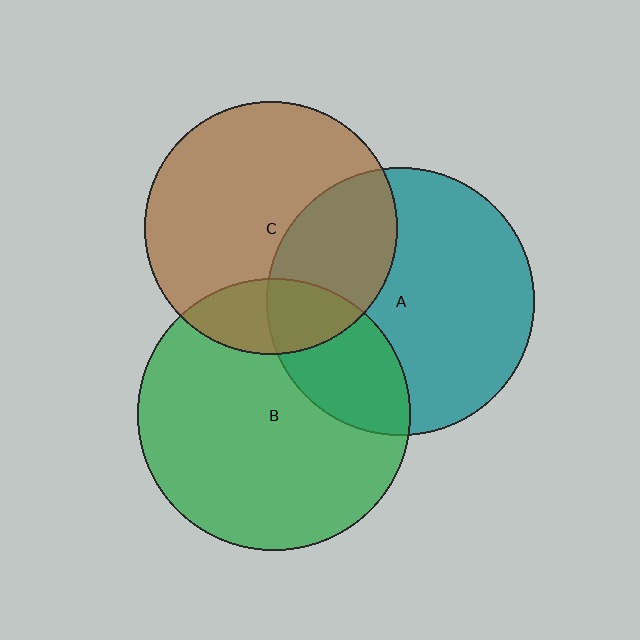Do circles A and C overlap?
Yes.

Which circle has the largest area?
Circle B (green).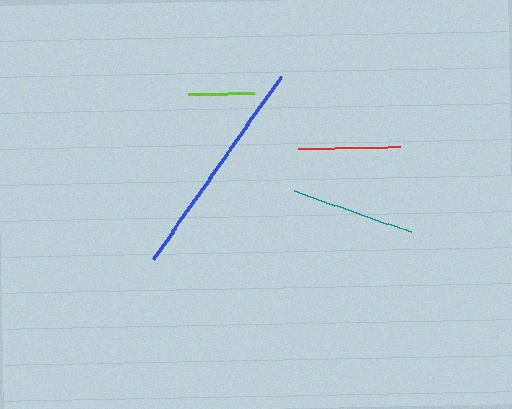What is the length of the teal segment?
The teal segment is approximately 124 pixels long.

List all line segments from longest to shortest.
From longest to shortest: blue, teal, red, lime.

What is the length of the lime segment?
The lime segment is approximately 66 pixels long.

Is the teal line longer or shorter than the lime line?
The teal line is longer than the lime line.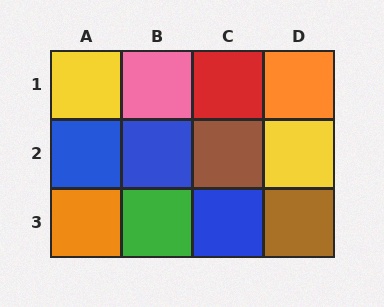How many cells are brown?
2 cells are brown.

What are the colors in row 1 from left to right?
Yellow, pink, red, orange.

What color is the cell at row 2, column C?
Brown.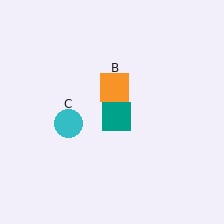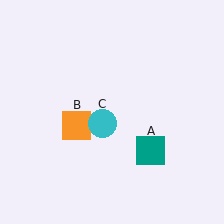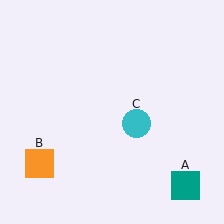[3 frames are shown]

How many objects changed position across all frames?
3 objects changed position: teal square (object A), orange square (object B), cyan circle (object C).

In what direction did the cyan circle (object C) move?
The cyan circle (object C) moved right.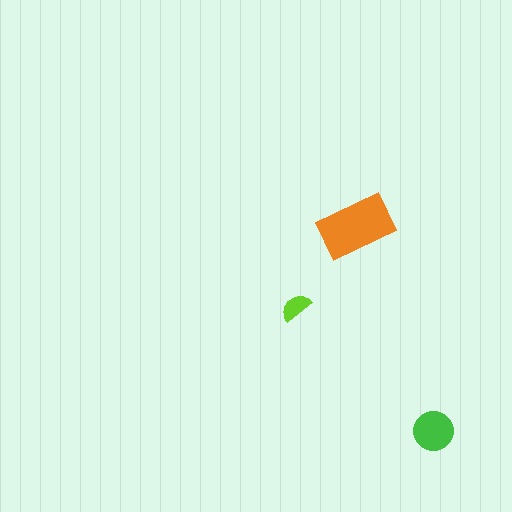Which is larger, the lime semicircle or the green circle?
The green circle.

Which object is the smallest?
The lime semicircle.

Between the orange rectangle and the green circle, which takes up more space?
The orange rectangle.